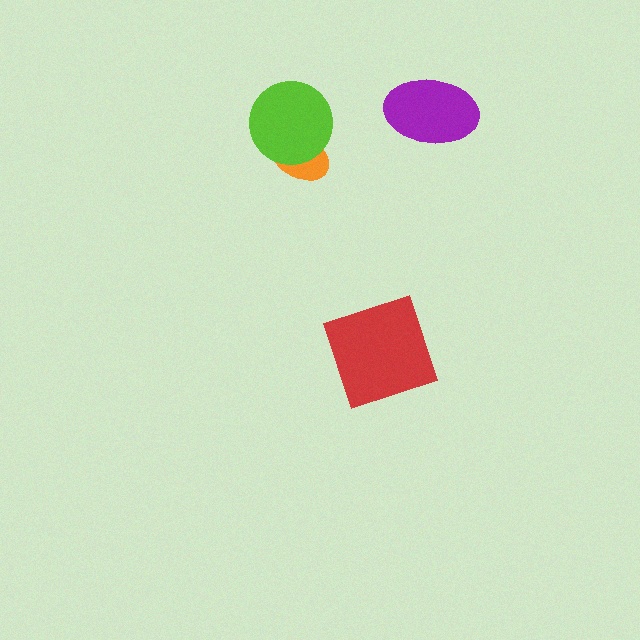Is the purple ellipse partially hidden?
No, no other shape covers it.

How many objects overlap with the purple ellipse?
0 objects overlap with the purple ellipse.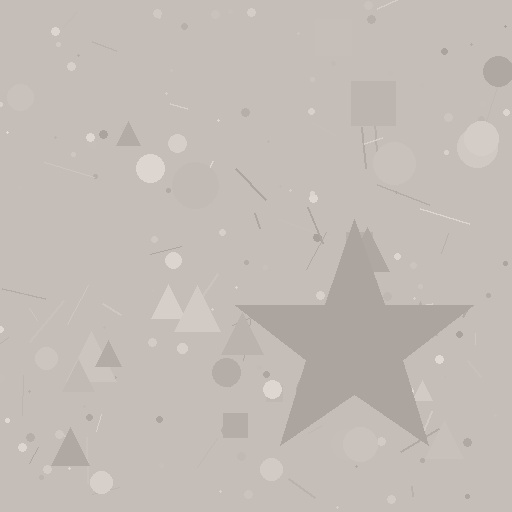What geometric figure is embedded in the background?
A star is embedded in the background.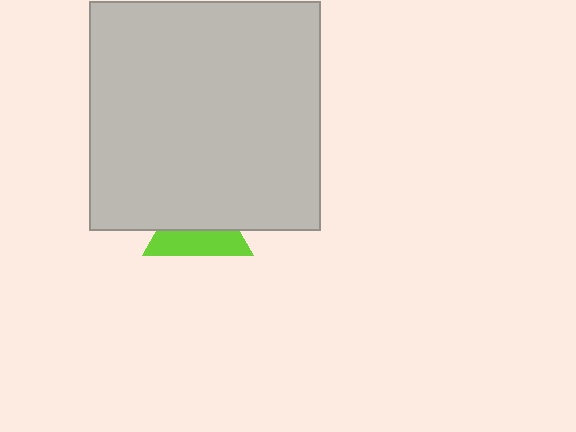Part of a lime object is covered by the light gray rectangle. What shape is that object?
It is a triangle.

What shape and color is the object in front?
The object in front is a light gray rectangle.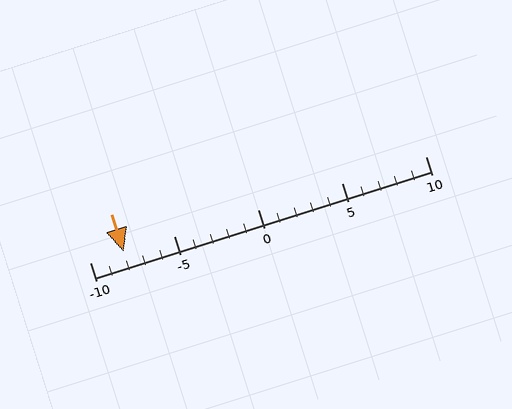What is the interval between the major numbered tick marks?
The major tick marks are spaced 5 units apart.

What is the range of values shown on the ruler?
The ruler shows values from -10 to 10.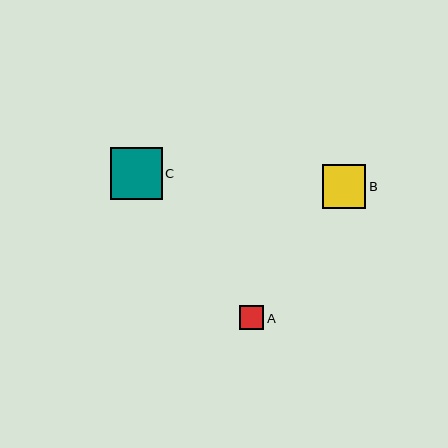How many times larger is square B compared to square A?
Square B is approximately 1.8 times the size of square A.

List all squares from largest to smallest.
From largest to smallest: C, B, A.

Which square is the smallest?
Square A is the smallest with a size of approximately 24 pixels.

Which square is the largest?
Square C is the largest with a size of approximately 52 pixels.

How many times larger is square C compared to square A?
Square C is approximately 2.2 times the size of square A.